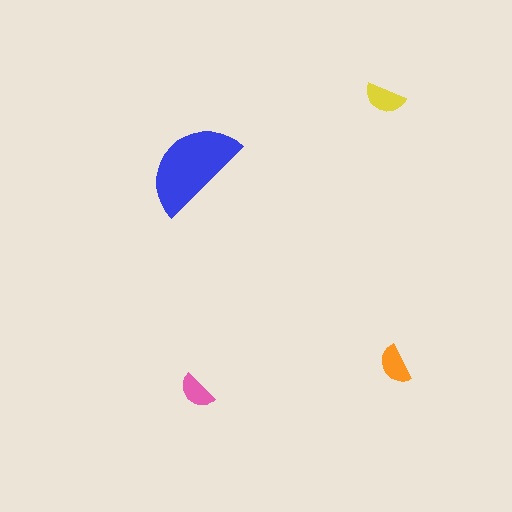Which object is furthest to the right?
The orange semicircle is rightmost.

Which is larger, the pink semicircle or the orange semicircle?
The orange one.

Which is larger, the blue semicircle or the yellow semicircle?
The blue one.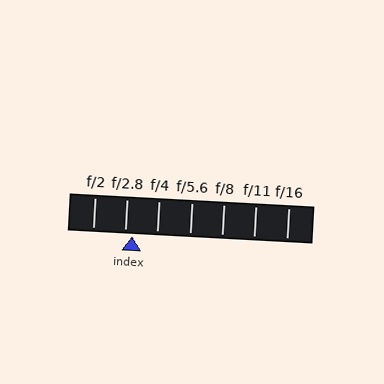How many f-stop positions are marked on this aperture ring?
There are 7 f-stop positions marked.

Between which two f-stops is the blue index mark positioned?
The index mark is between f/2.8 and f/4.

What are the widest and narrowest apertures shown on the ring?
The widest aperture shown is f/2 and the narrowest is f/16.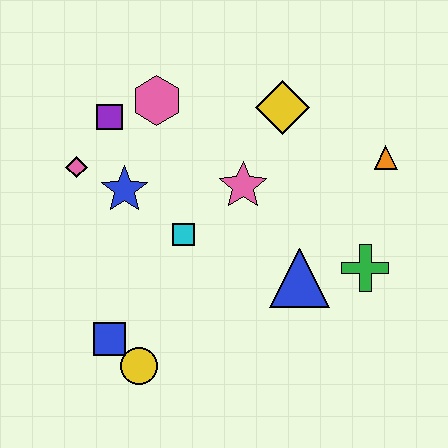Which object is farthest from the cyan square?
The orange triangle is farthest from the cyan square.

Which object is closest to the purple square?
The pink hexagon is closest to the purple square.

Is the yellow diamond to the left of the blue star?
No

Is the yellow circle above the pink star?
No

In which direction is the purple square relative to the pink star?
The purple square is to the left of the pink star.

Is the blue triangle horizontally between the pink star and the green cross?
Yes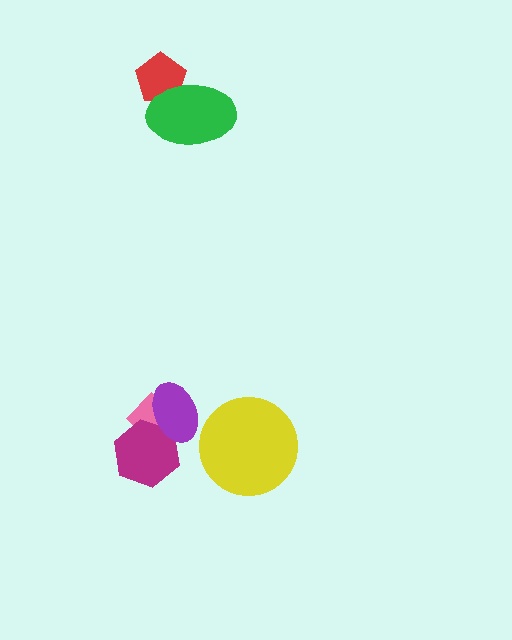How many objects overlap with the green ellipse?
1 object overlaps with the green ellipse.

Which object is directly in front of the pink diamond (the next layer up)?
The magenta hexagon is directly in front of the pink diamond.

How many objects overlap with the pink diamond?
2 objects overlap with the pink diamond.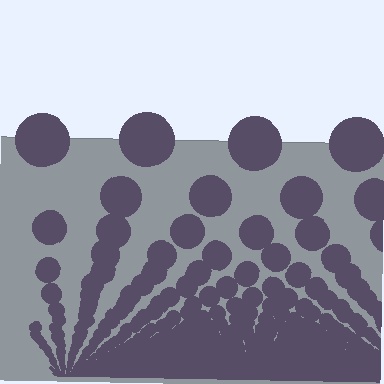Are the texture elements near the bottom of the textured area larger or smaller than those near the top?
Smaller. The gradient is inverted — elements near the bottom are smaller and denser.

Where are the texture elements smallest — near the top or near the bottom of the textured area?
Near the bottom.